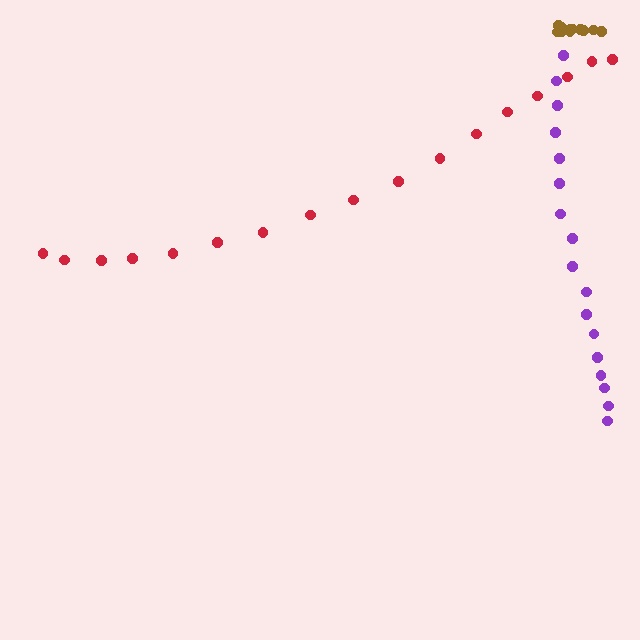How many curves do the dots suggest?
There are 3 distinct paths.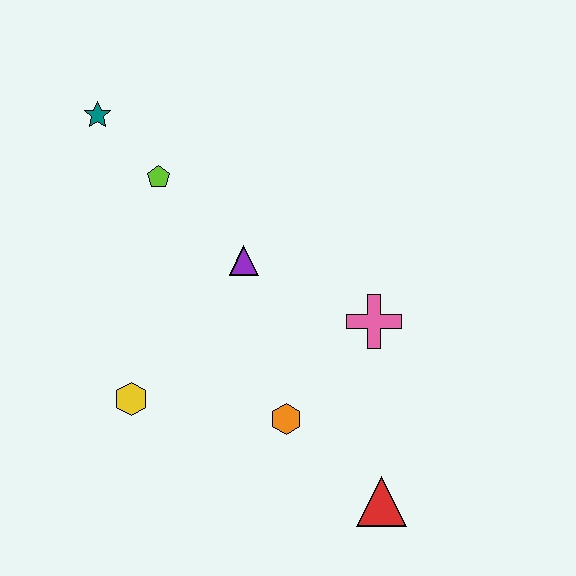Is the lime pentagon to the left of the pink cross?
Yes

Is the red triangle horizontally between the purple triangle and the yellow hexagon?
No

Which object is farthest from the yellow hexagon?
The teal star is farthest from the yellow hexagon.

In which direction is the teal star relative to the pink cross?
The teal star is to the left of the pink cross.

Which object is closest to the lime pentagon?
The teal star is closest to the lime pentagon.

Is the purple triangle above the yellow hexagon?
Yes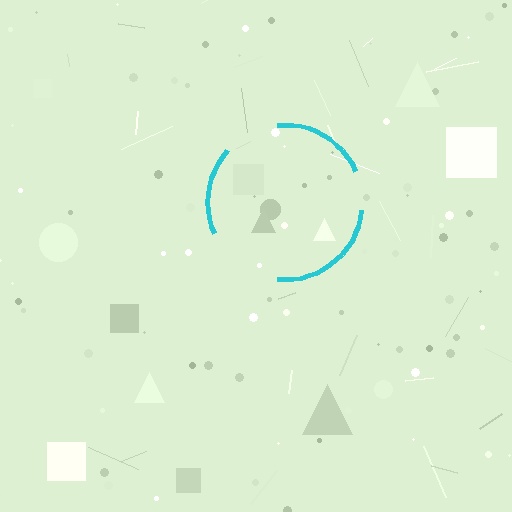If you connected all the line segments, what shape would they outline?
They would outline a circle.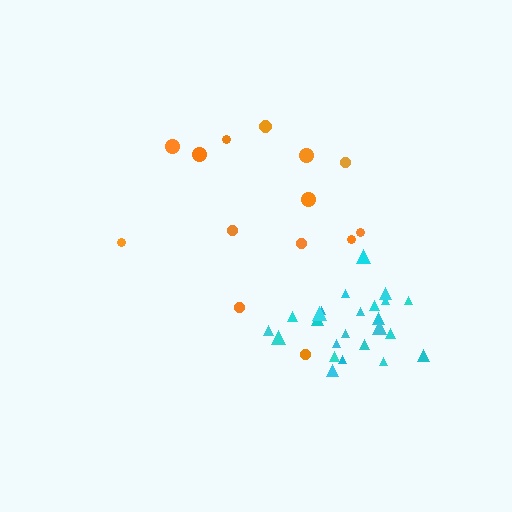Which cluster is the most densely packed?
Cyan.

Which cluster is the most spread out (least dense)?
Orange.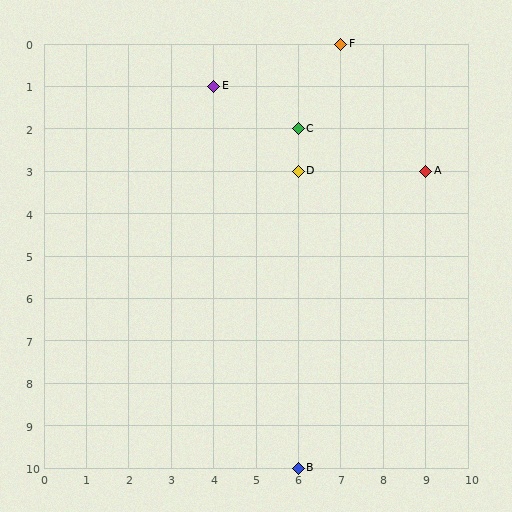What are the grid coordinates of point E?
Point E is at grid coordinates (4, 1).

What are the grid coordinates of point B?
Point B is at grid coordinates (6, 10).